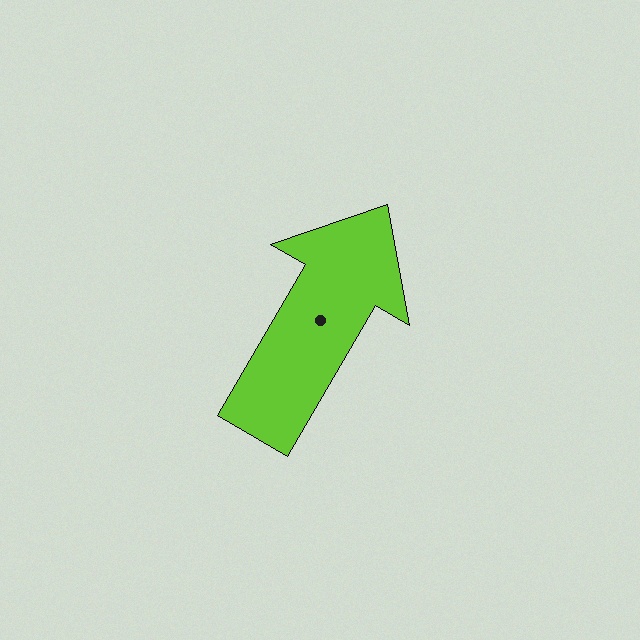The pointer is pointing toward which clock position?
Roughly 1 o'clock.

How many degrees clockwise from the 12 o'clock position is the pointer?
Approximately 30 degrees.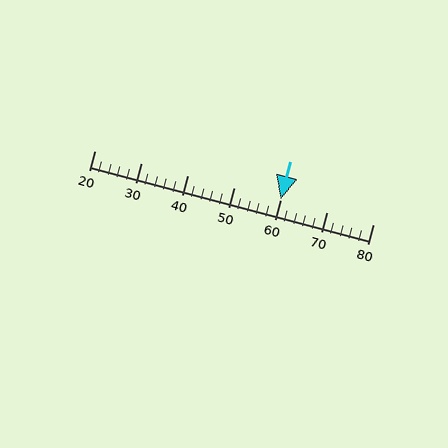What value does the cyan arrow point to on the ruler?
The cyan arrow points to approximately 60.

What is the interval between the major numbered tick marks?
The major tick marks are spaced 10 units apart.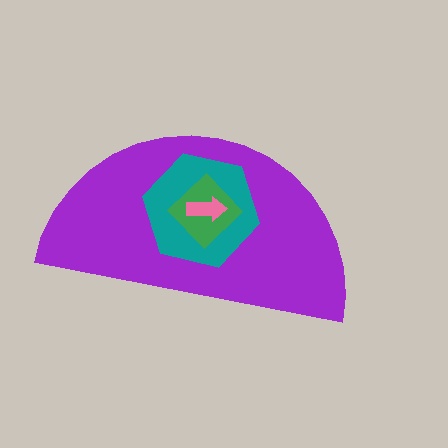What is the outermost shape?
The purple semicircle.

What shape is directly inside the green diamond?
The pink arrow.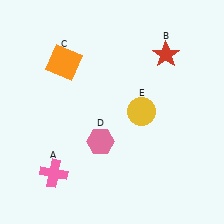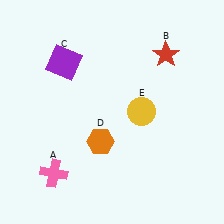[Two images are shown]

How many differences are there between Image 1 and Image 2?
There are 2 differences between the two images.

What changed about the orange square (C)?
In Image 1, C is orange. In Image 2, it changed to purple.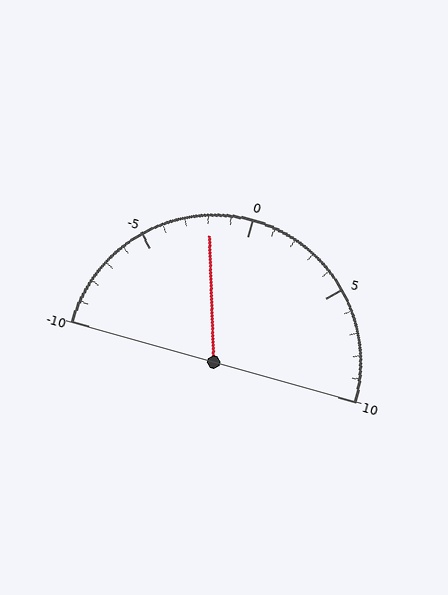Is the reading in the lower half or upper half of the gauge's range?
The reading is in the lower half of the range (-10 to 10).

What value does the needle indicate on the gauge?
The needle indicates approximately -2.